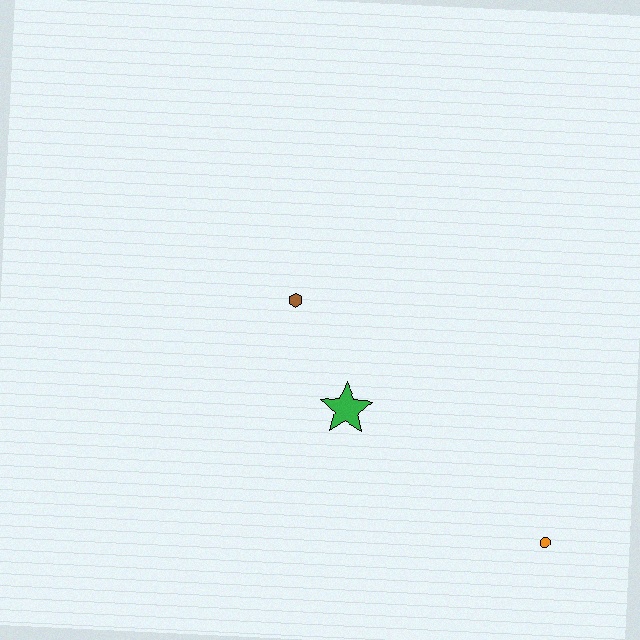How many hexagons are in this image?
There is 1 hexagon.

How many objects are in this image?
There are 3 objects.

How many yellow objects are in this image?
There are no yellow objects.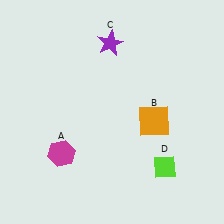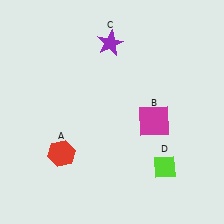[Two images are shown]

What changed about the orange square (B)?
In Image 1, B is orange. In Image 2, it changed to magenta.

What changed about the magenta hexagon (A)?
In Image 1, A is magenta. In Image 2, it changed to red.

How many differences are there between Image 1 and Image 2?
There are 2 differences between the two images.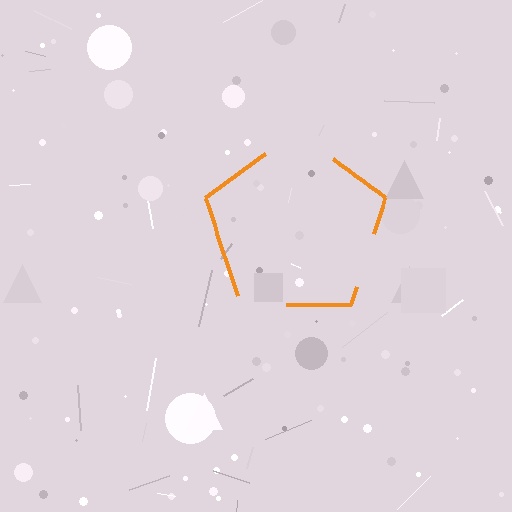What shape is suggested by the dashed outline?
The dashed outline suggests a pentagon.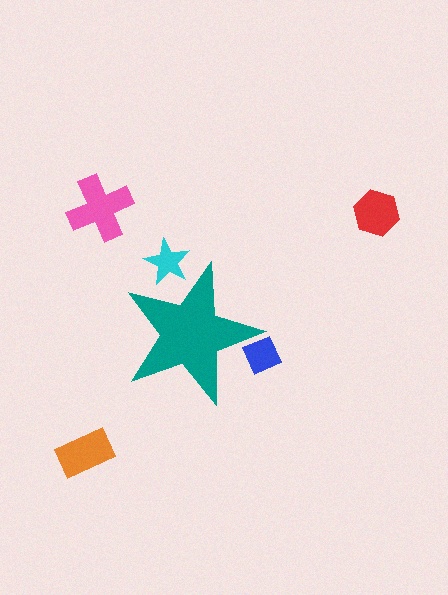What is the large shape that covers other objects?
A teal star.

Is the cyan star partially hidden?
Yes, the cyan star is partially hidden behind the teal star.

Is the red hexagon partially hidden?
No, the red hexagon is fully visible.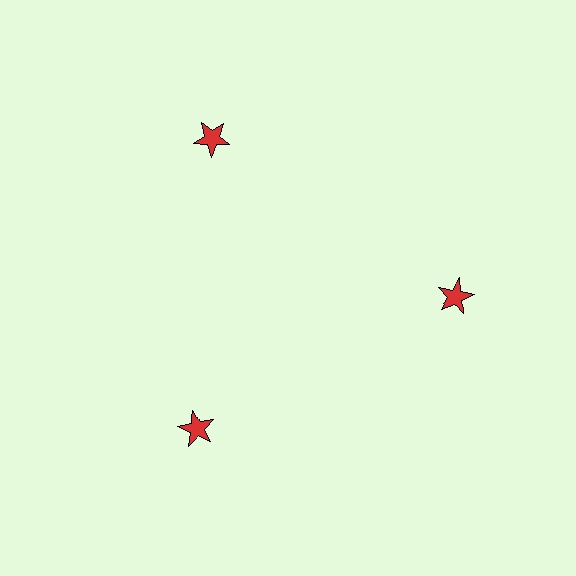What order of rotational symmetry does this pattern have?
This pattern has 3-fold rotational symmetry.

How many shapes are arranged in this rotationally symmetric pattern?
There are 3 shapes, arranged in 3 groups of 1.